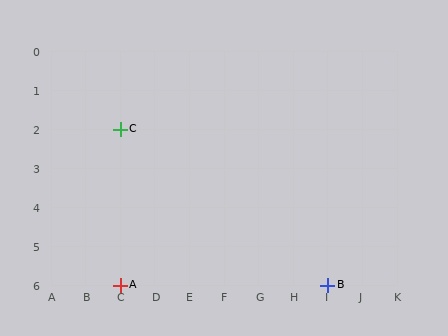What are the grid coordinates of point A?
Point A is at grid coordinates (C, 6).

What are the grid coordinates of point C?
Point C is at grid coordinates (C, 2).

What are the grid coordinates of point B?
Point B is at grid coordinates (I, 6).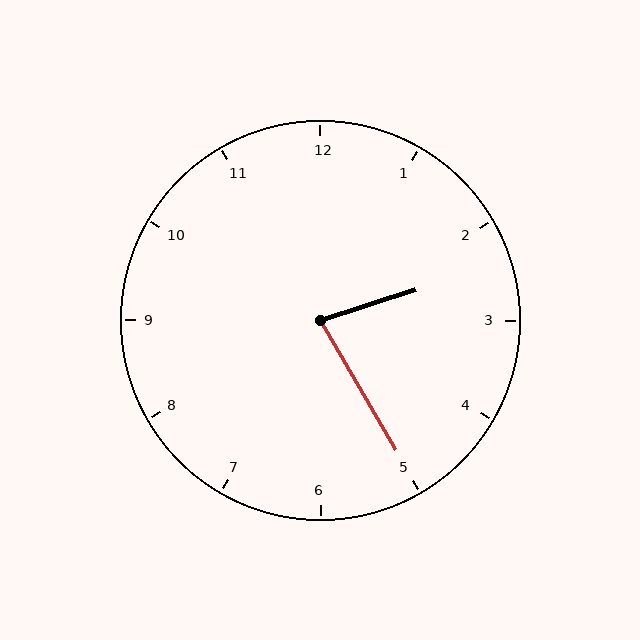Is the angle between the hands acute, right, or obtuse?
It is acute.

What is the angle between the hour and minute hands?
Approximately 78 degrees.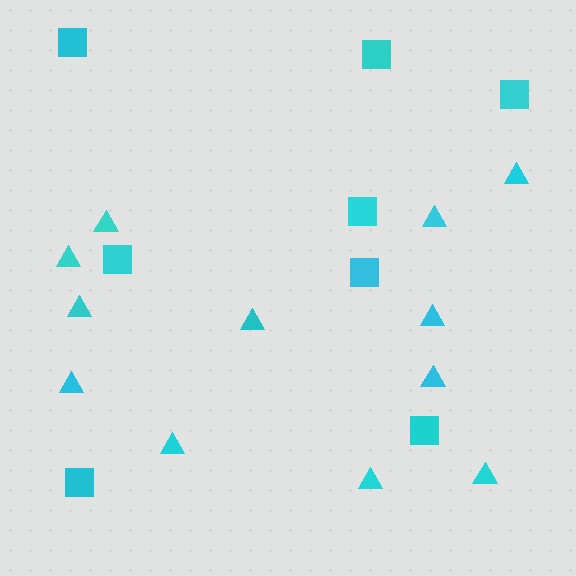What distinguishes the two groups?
There are 2 groups: one group of triangles (12) and one group of squares (8).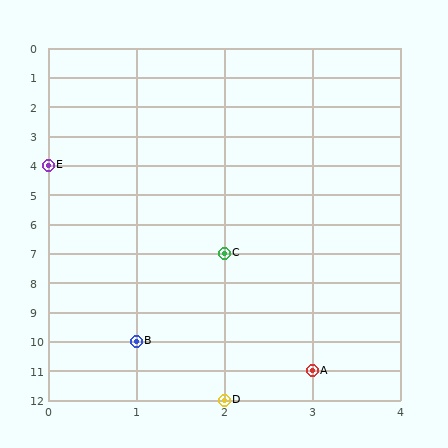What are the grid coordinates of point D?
Point D is at grid coordinates (2, 12).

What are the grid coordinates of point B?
Point B is at grid coordinates (1, 10).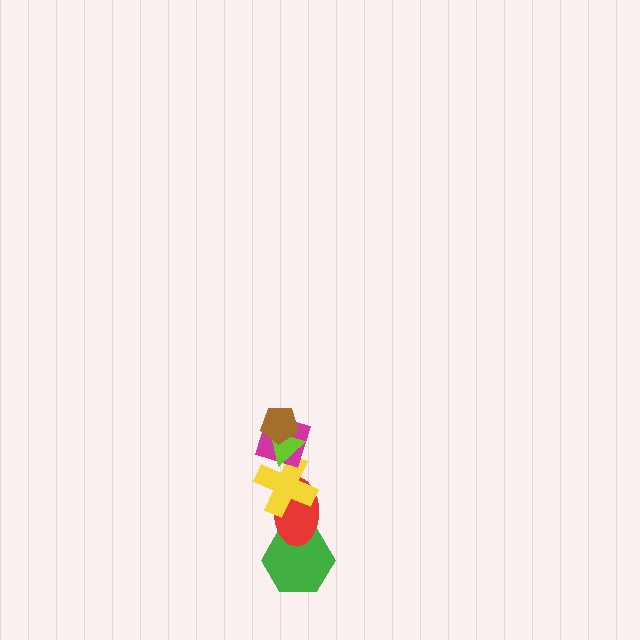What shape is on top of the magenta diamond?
The lime triangle is on top of the magenta diamond.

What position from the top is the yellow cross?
The yellow cross is 4th from the top.